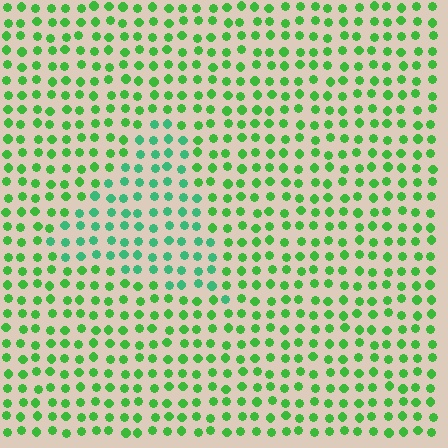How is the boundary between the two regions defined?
The boundary is defined purely by a slight shift in hue (about 30 degrees). Spacing, size, and orientation are identical on both sides.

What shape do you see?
I see a triangle.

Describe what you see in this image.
The image is filled with small green elements in a uniform arrangement. A triangle-shaped region is visible where the elements are tinted to a slightly different hue, forming a subtle color boundary.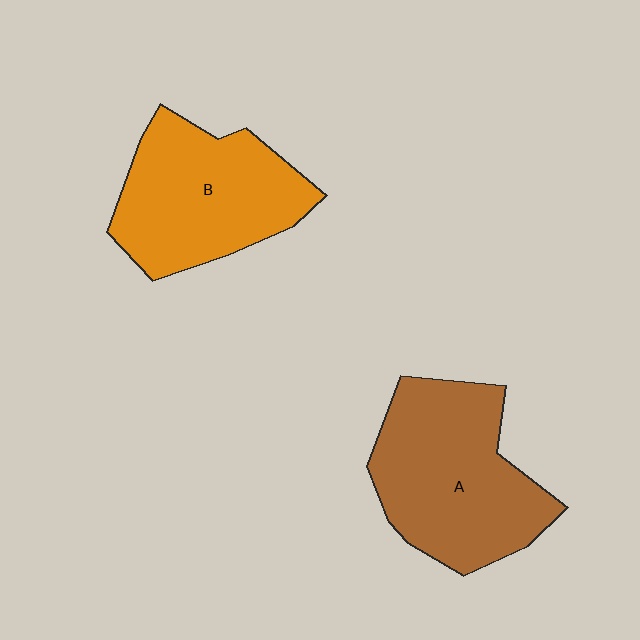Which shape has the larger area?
Shape A (brown).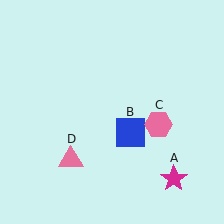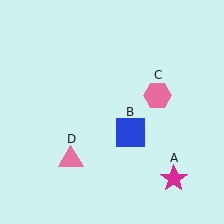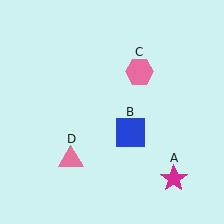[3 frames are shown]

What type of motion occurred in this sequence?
The pink hexagon (object C) rotated counterclockwise around the center of the scene.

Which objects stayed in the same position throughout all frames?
Magenta star (object A) and blue square (object B) and pink triangle (object D) remained stationary.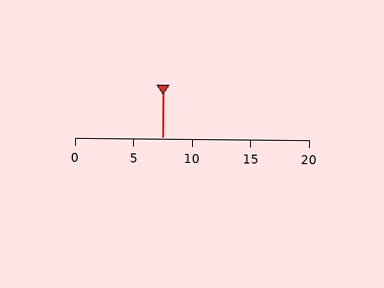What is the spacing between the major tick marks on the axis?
The major ticks are spaced 5 apart.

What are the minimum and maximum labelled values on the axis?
The axis runs from 0 to 20.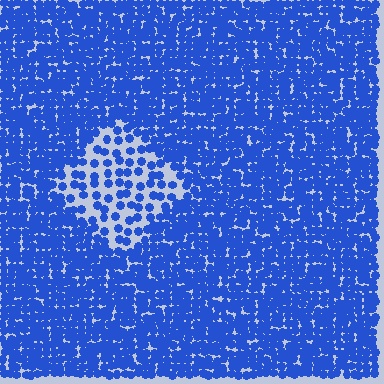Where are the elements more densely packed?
The elements are more densely packed outside the diamond boundary.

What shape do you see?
I see a diamond.